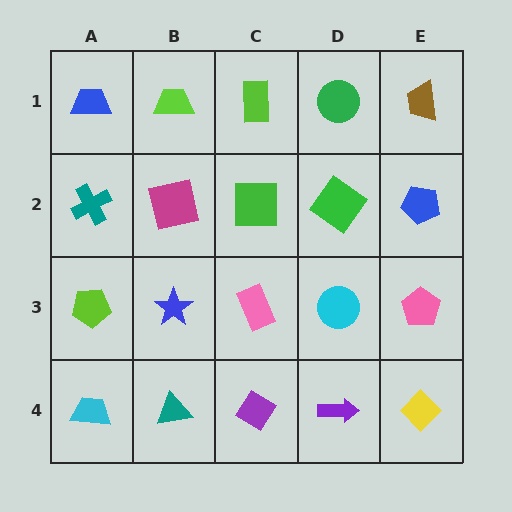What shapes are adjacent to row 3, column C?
A green square (row 2, column C), a purple diamond (row 4, column C), a blue star (row 3, column B), a cyan circle (row 3, column D).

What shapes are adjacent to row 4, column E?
A pink pentagon (row 3, column E), a purple arrow (row 4, column D).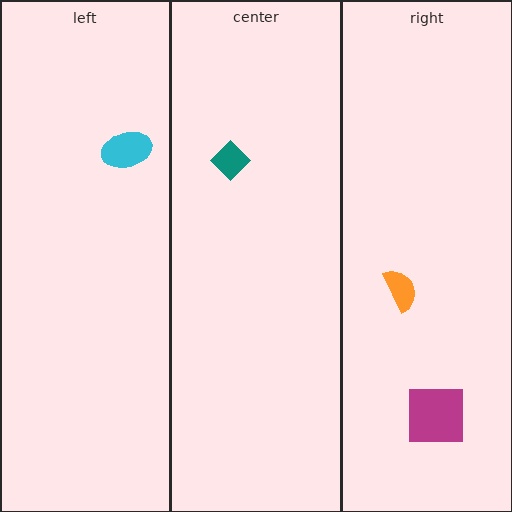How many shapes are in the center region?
1.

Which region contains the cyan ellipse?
The left region.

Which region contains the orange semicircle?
The right region.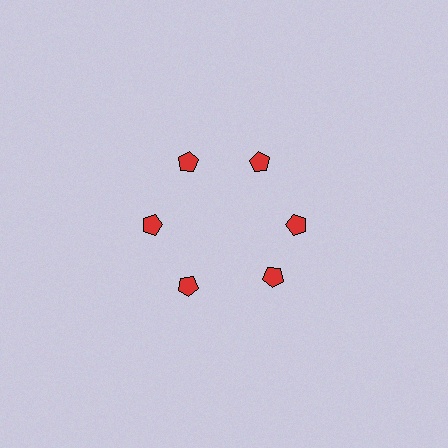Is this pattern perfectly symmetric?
No. The 6 red pentagons are arranged in a ring, but one element near the 5 o'clock position is rotated out of alignment along the ring, breaking the 6-fold rotational symmetry.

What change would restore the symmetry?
The symmetry would be restored by rotating it back into even spacing with its neighbors so that all 6 pentagons sit at equal angles and equal distance from the center.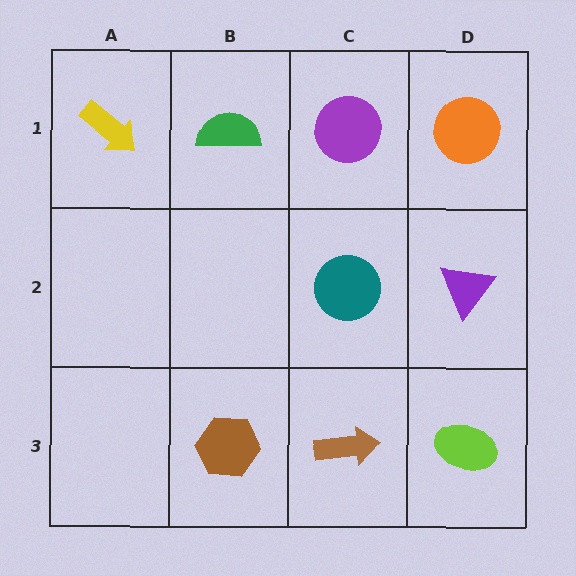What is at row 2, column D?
A purple triangle.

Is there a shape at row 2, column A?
No, that cell is empty.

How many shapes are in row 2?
2 shapes.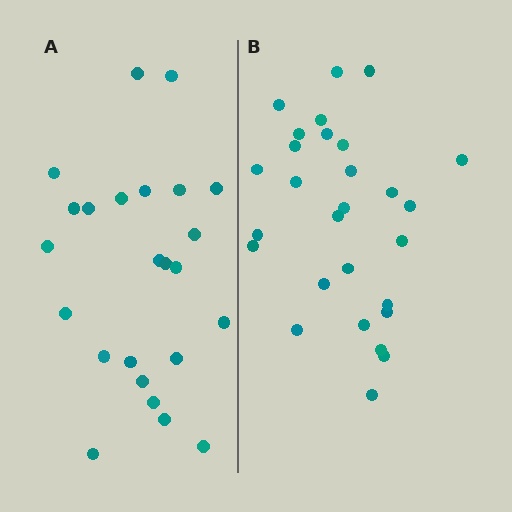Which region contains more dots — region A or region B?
Region B (the right region) has more dots.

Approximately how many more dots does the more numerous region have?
Region B has about 4 more dots than region A.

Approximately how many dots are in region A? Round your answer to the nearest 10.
About 20 dots. (The exact count is 24, which rounds to 20.)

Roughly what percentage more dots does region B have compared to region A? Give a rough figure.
About 15% more.